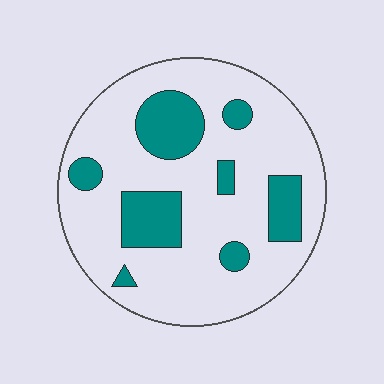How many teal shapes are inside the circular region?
8.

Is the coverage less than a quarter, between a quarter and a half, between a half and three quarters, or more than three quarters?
Less than a quarter.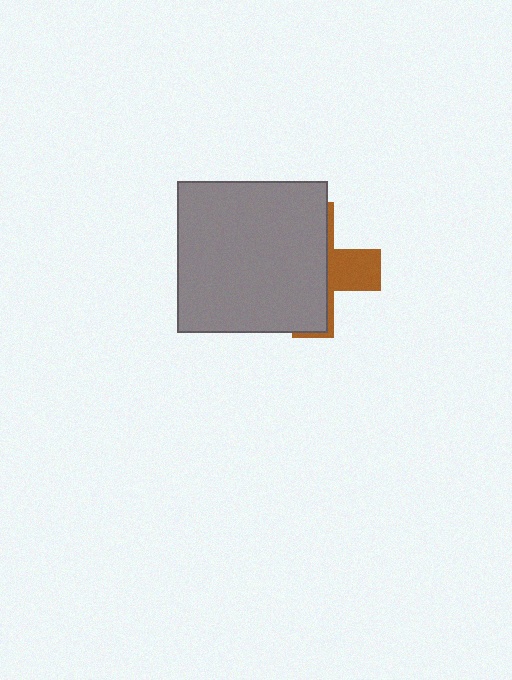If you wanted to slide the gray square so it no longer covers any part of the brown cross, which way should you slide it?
Slide it left — that is the most direct way to separate the two shapes.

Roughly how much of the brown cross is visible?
A small part of it is visible (roughly 31%).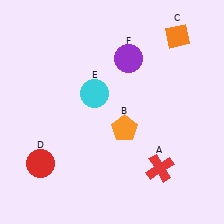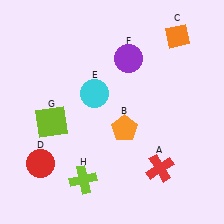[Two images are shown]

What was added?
A lime square (G), a lime cross (H) were added in Image 2.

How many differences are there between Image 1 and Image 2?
There are 2 differences between the two images.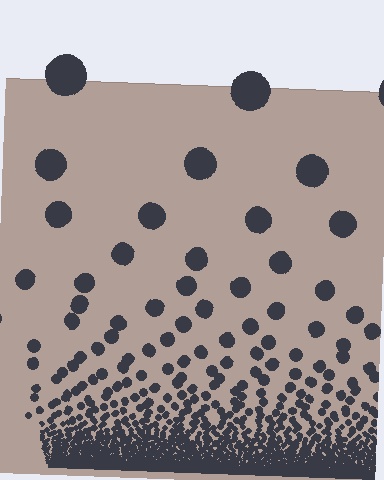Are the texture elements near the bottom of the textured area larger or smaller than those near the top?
Smaller. The gradient is inverted — elements near the bottom are smaller and denser.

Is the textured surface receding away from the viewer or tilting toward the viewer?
The surface appears to tilt toward the viewer. Texture elements get larger and sparser toward the top.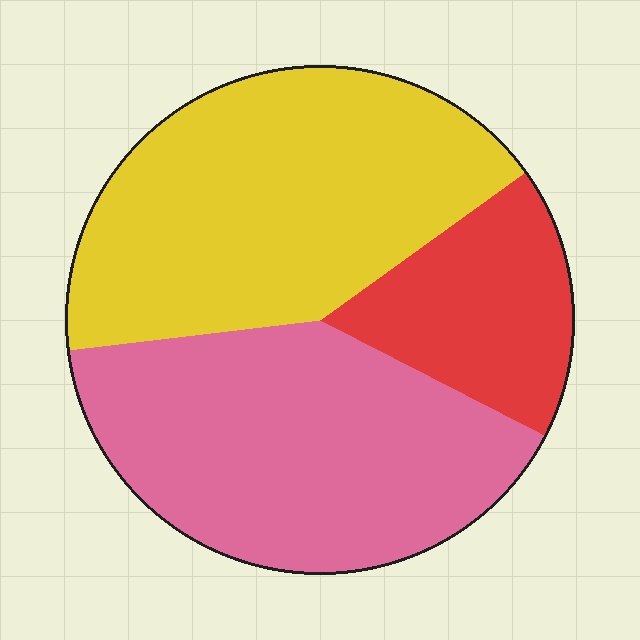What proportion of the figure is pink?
Pink takes up about two fifths (2/5) of the figure.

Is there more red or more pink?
Pink.